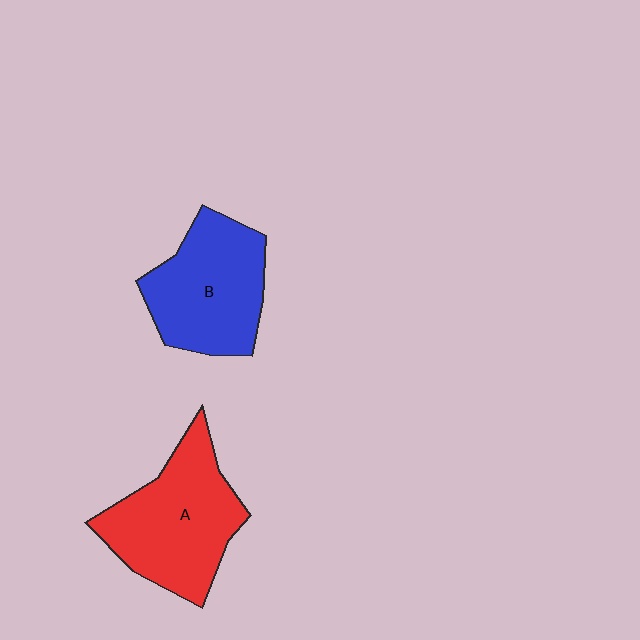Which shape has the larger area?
Shape A (red).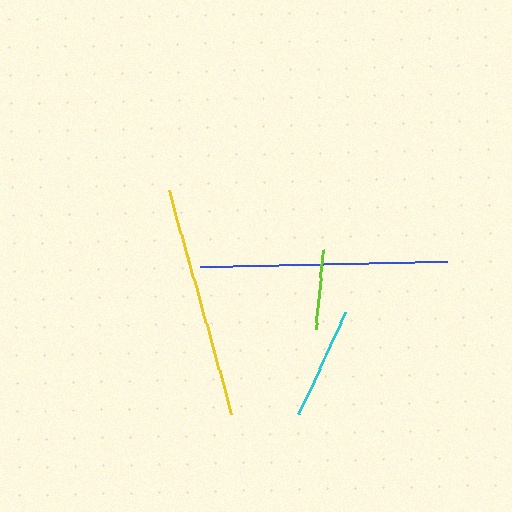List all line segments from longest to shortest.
From longest to shortest: blue, yellow, cyan, lime.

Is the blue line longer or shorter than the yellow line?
The blue line is longer than the yellow line.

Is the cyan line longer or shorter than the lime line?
The cyan line is longer than the lime line.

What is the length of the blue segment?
The blue segment is approximately 247 pixels long.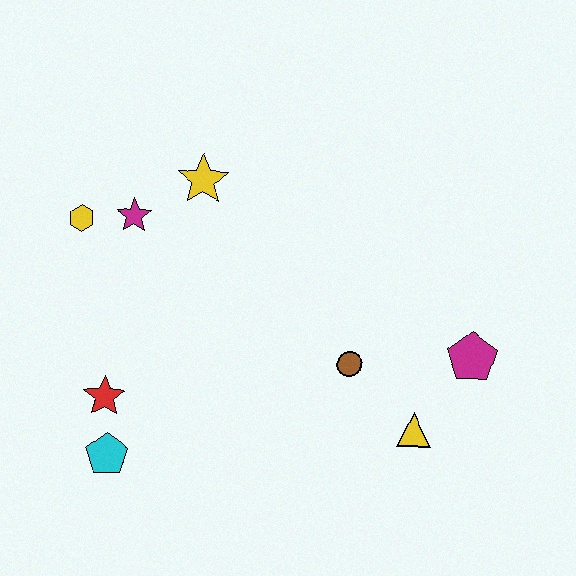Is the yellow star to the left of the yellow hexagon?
No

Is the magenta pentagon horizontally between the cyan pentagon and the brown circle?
No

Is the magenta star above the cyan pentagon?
Yes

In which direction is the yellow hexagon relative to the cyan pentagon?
The yellow hexagon is above the cyan pentagon.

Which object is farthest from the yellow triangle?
The yellow hexagon is farthest from the yellow triangle.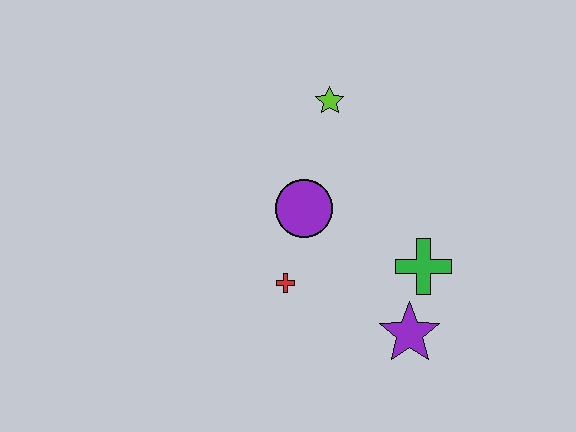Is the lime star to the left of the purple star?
Yes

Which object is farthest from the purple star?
The lime star is farthest from the purple star.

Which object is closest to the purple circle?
The red cross is closest to the purple circle.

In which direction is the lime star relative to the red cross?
The lime star is above the red cross.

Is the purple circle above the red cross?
Yes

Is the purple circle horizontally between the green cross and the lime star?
No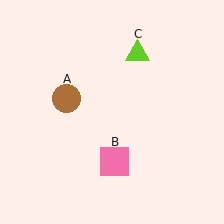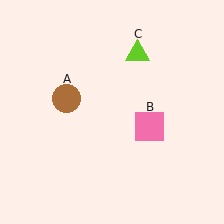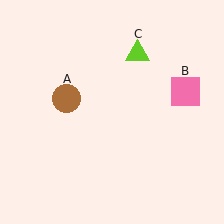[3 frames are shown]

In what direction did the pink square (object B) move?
The pink square (object B) moved up and to the right.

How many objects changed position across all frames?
1 object changed position: pink square (object B).